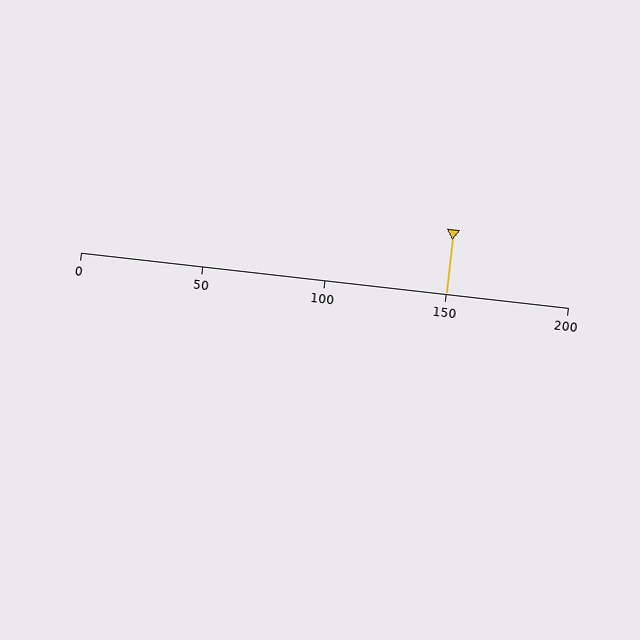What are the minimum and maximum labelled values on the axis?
The axis runs from 0 to 200.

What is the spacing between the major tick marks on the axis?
The major ticks are spaced 50 apart.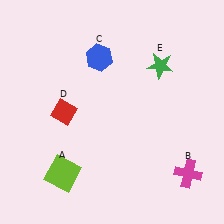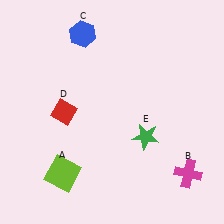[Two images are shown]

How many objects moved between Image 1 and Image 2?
2 objects moved between the two images.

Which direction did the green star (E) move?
The green star (E) moved down.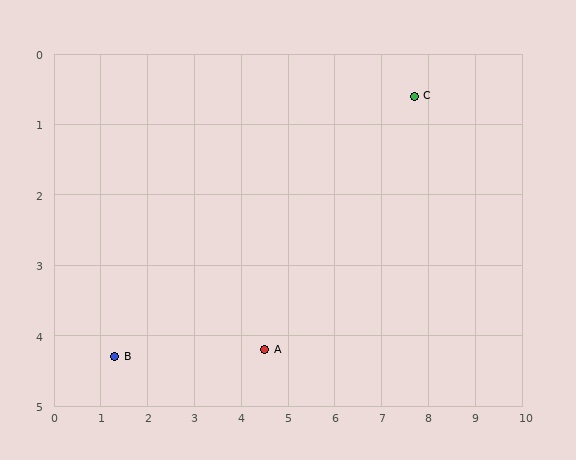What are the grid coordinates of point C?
Point C is at approximately (7.7, 0.6).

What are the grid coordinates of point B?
Point B is at approximately (1.3, 4.3).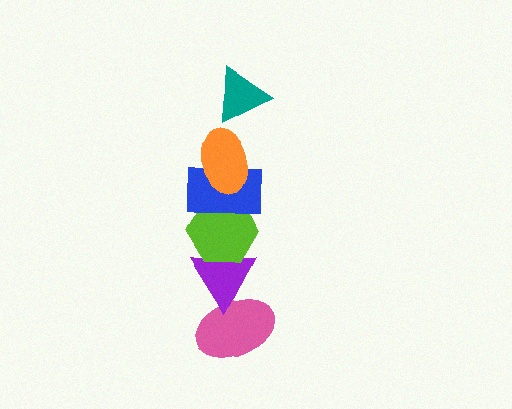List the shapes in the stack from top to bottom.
From top to bottom: the teal triangle, the orange ellipse, the blue rectangle, the lime hexagon, the purple triangle, the pink ellipse.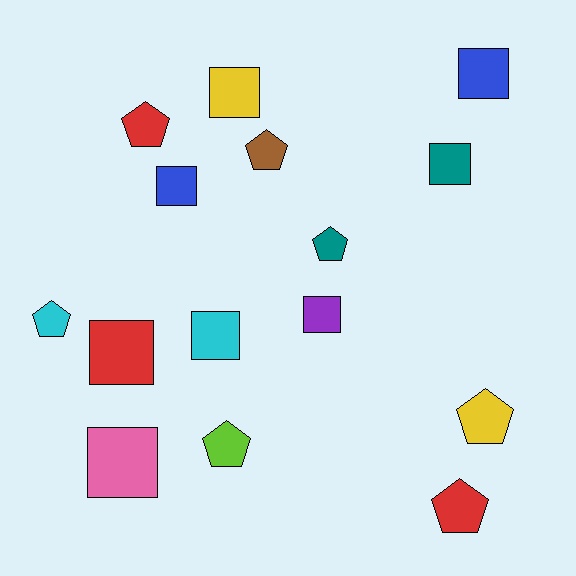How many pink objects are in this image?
There is 1 pink object.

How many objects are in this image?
There are 15 objects.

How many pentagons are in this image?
There are 7 pentagons.